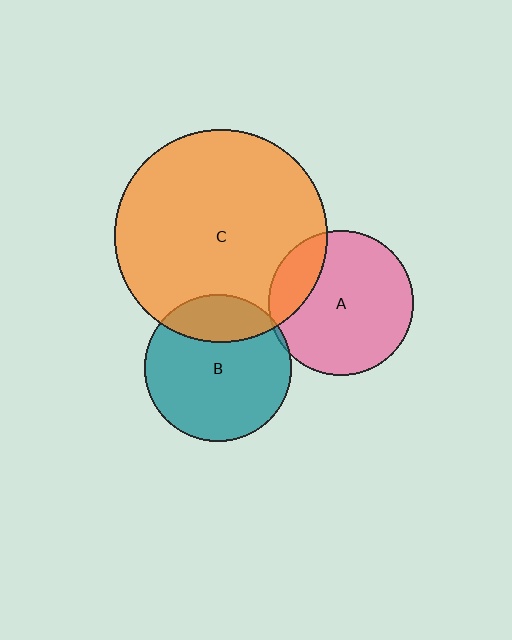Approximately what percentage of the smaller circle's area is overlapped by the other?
Approximately 25%.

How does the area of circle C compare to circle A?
Approximately 2.2 times.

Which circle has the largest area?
Circle C (orange).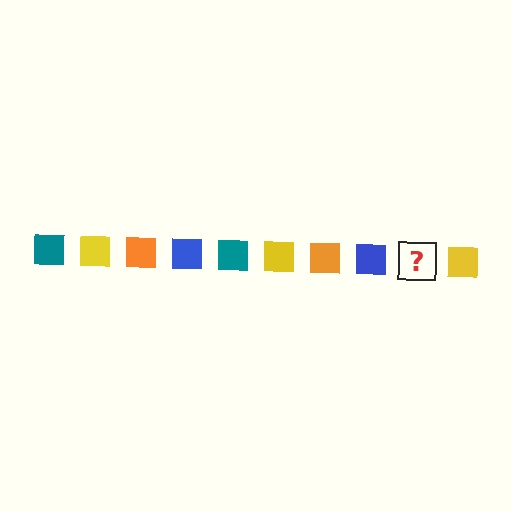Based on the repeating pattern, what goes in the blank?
The blank should be a teal square.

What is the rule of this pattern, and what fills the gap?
The rule is that the pattern cycles through teal, yellow, orange, blue squares. The gap should be filled with a teal square.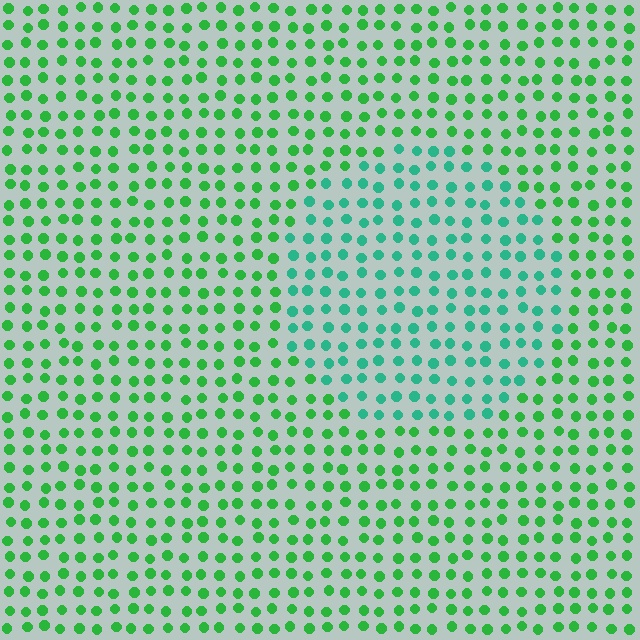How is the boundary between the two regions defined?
The boundary is defined purely by a slight shift in hue (about 35 degrees). Spacing, size, and orientation are identical on both sides.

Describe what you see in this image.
The image is filled with small green elements in a uniform arrangement. A circle-shaped region is visible where the elements are tinted to a slightly different hue, forming a subtle color boundary.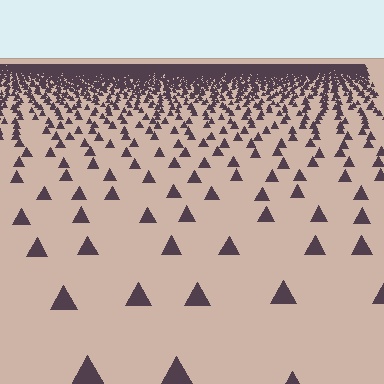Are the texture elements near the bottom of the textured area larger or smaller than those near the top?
Larger. Near the bottom, elements are closer to the viewer and appear at a bigger on-screen size.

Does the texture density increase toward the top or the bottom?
Density increases toward the top.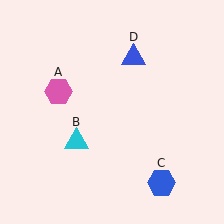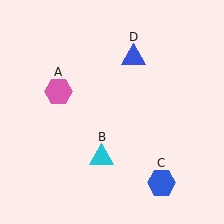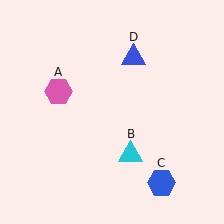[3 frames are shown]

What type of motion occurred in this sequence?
The cyan triangle (object B) rotated counterclockwise around the center of the scene.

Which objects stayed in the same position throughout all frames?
Pink hexagon (object A) and blue hexagon (object C) and blue triangle (object D) remained stationary.